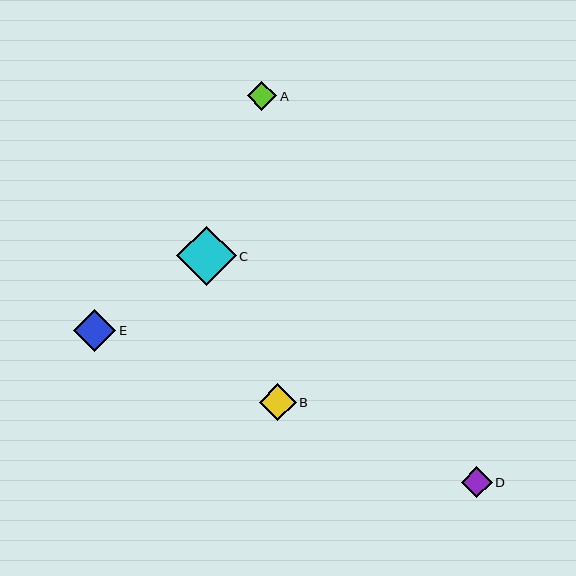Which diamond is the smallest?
Diamond A is the smallest with a size of approximately 30 pixels.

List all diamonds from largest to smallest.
From largest to smallest: C, E, B, D, A.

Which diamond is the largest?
Diamond C is the largest with a size of approximately 59 pixels.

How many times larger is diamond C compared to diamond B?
Diamond C is approximately 1.6 times the size of diamond B.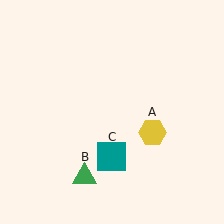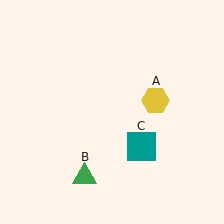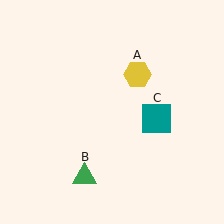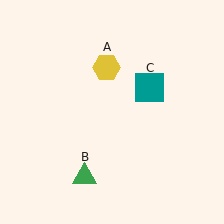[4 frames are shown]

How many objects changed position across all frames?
2 objects changed position: yellow hexagon (object A), teal square (object C).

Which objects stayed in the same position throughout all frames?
Green triangle (object B) remained stationary.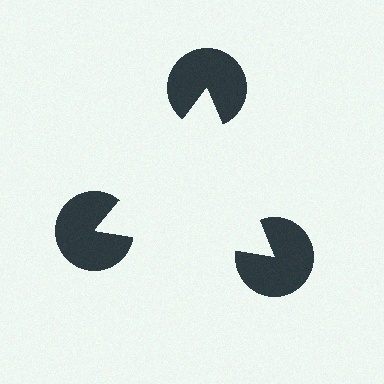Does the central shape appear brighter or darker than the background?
It typically appears slightly brighter than the background, even though no actual brightness change is drawn.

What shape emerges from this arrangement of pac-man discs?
An illusory triangle — its edges are inferred from the aligned wedge cuts in the pac-man discs, not physically drawn.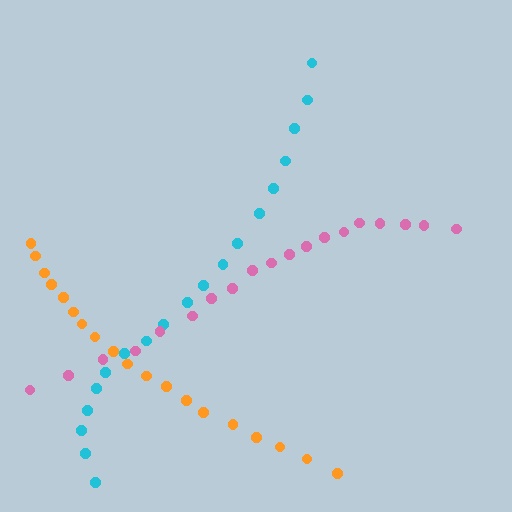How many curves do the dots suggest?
There are 3 distinct paths.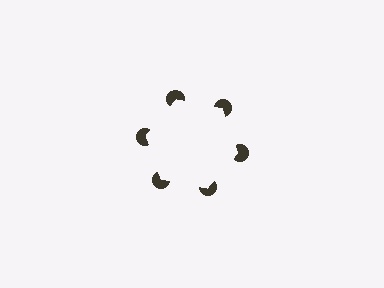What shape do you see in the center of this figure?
An illusory hexagon — its edges are inferred from the aligned wedge cuts in the pac-man discs, not physically drawn.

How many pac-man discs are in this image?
There are 6 — one at each vertex of the illusory hexagon.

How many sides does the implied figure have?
6 sides.